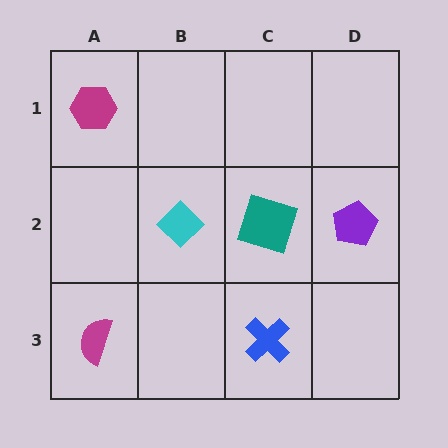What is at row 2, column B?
A cyan diamond.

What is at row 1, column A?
A magenta hexagon.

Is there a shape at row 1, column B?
No, that cell is empty.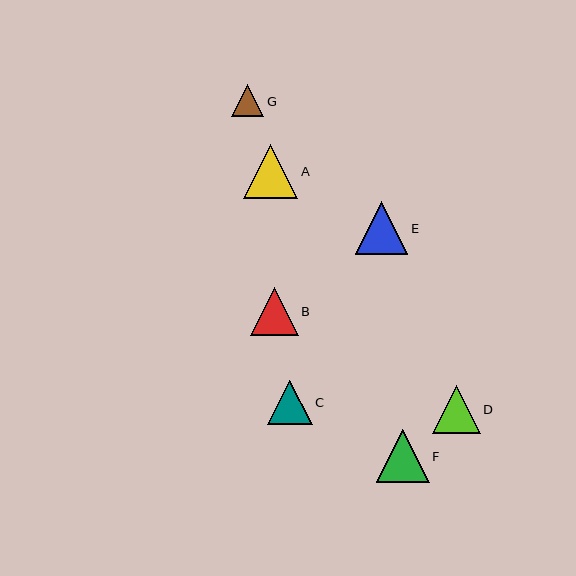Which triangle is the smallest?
Triangle G is the smallest with a size of approximately 32 pixels.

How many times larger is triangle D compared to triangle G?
Triangle D is approximately 1.5 times the size of triangle G.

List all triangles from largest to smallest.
From largest to smallest: A, F, E, B, D, C, G.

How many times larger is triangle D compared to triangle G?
Triangle D is approximately 1.5 times the size of triangle G.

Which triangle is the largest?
Triangle A is the largest with a size of approximately 54 pixels.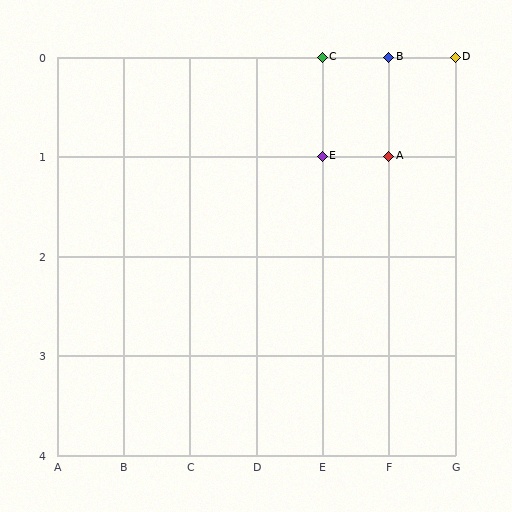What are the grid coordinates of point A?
Point A is at grid coordinates (F, 1).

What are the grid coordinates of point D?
Point D is at grid coordinates (G, 0).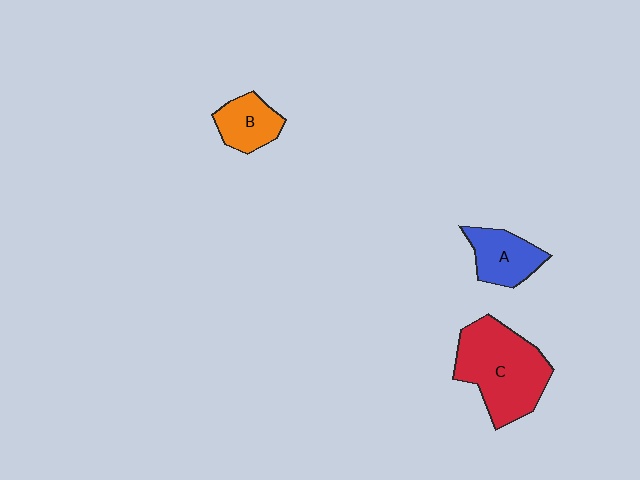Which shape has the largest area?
Shape C (red).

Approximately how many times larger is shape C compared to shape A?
Approximately 2.1 times.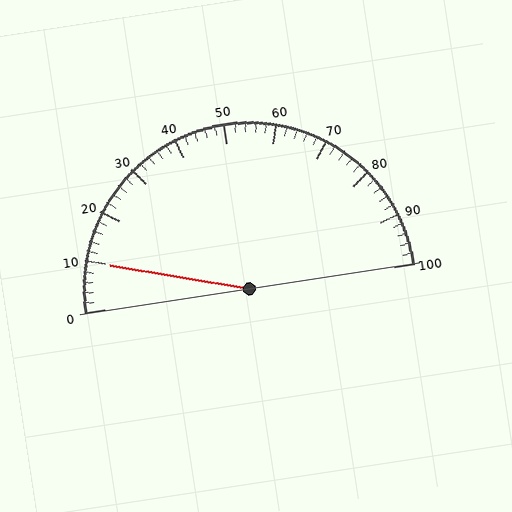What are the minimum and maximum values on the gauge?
The gauge ranges from 0 to 100.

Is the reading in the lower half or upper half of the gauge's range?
The reading is in the lower half of the range (0 to 100).